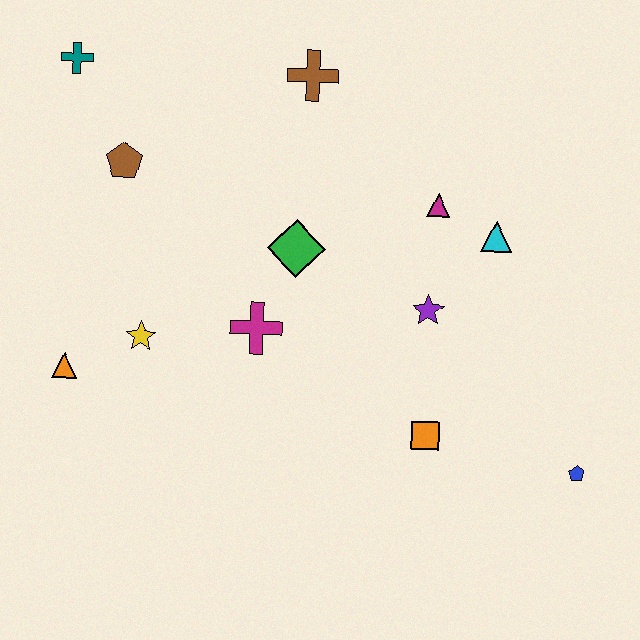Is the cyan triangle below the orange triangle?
No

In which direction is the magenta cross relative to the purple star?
The magenta cross is to the left of the purple star.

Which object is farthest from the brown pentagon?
The blue pentagon is farthest from the brown pentagon.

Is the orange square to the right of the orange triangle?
Yes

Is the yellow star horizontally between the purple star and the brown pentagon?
Yes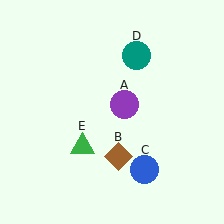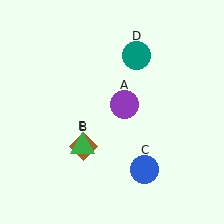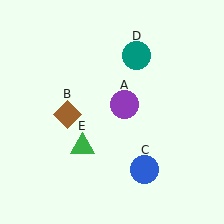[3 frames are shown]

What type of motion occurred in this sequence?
The brown diamond (object B) rotated clockwise around the center of the scene.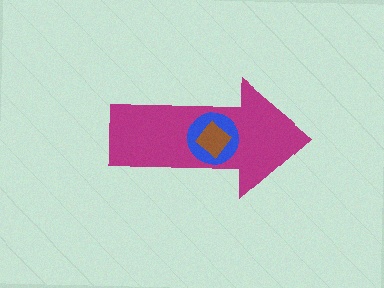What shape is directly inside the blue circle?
The brown diamond.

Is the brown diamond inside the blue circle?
Yes.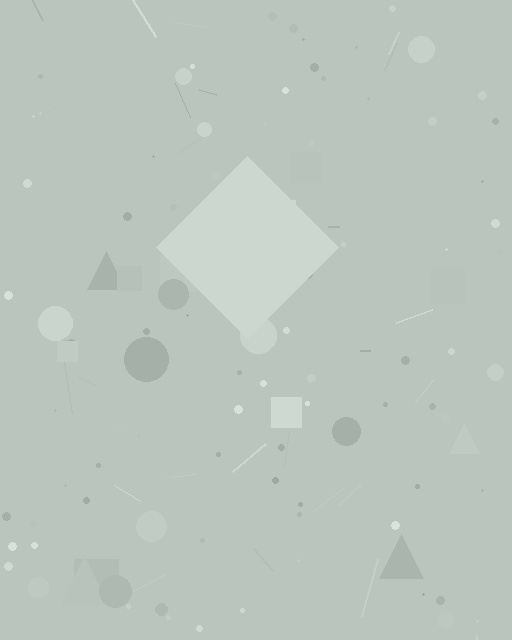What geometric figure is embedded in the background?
A diamond is embedded in the background.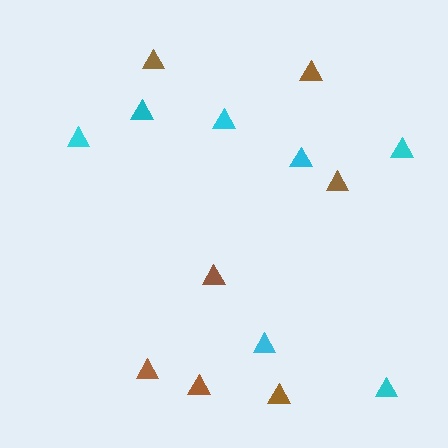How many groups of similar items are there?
There are 2 groups: one group of brown triangles (7) and one group of cyan triangles (7).